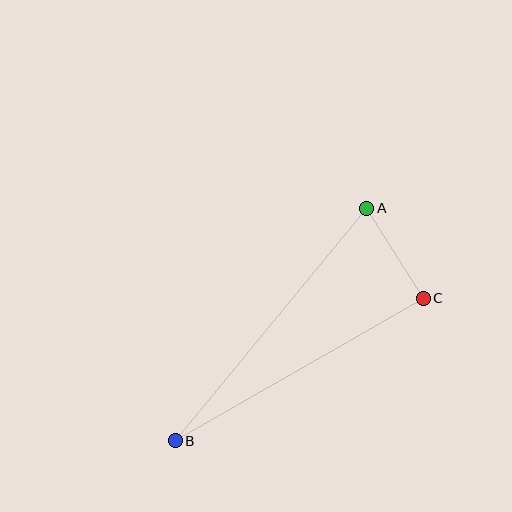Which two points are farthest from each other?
Points A and B are farthest from each other.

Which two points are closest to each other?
Points A and C are closest to each other.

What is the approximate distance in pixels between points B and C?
The distance between B and C is approximately 286 pixels.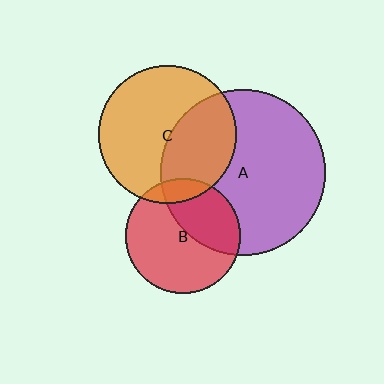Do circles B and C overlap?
Yes.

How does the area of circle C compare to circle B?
Approximately 1.4 times.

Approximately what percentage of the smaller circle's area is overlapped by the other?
Approximately 10%.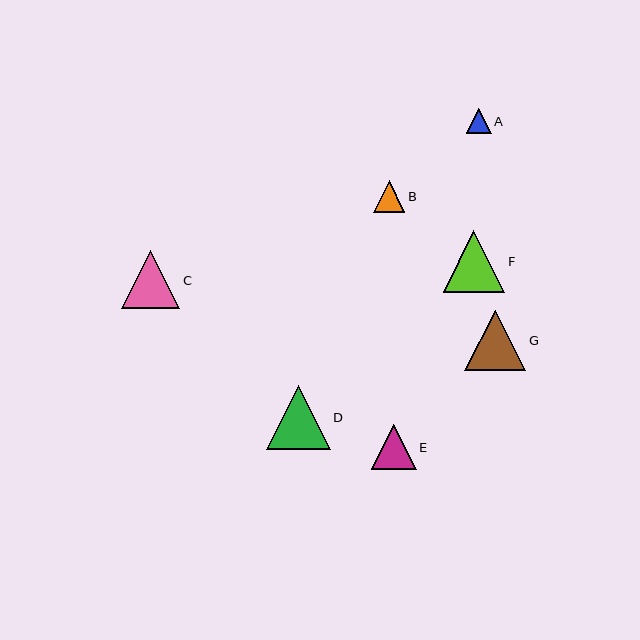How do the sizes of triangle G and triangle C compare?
Triangle G and triangle C are approximately the same size.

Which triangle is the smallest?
Triangle A is the smallest with a size of approximately 25 pixels.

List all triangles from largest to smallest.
From largest to smallest: D, F, G, C, E, B, A.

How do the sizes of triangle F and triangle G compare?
Triangle F and triangle G are approximately the same size.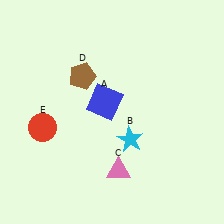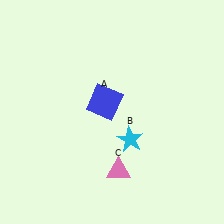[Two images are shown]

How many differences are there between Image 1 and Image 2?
There are 2 differences between the two images.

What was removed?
The red circle (E), the brown pentagon (D) were removed in Image 2.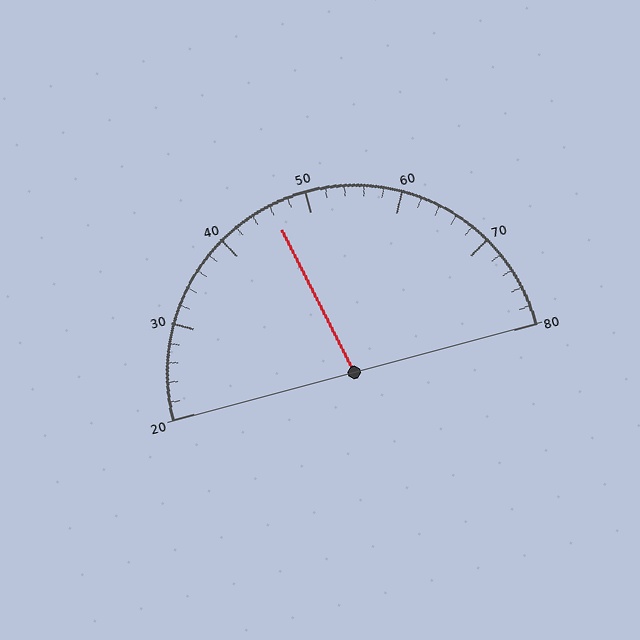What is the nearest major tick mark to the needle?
The nearest major tick mark is 50.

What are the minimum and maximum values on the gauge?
The gauge ranges from 20 to 80.